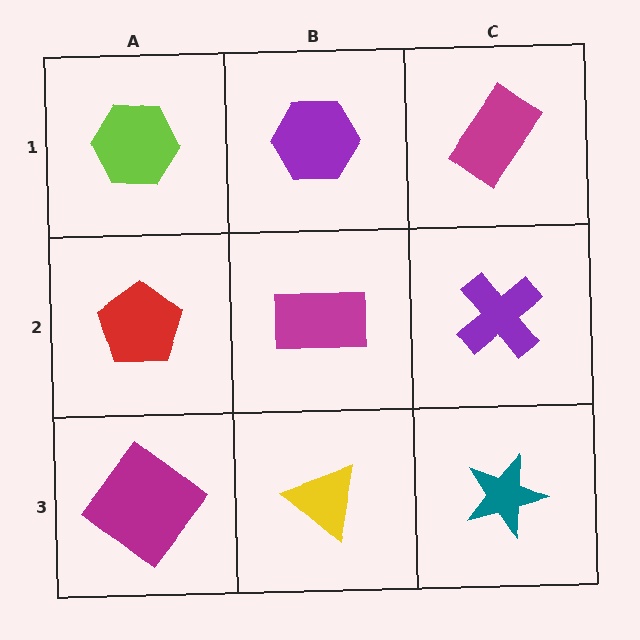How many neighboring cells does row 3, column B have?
3.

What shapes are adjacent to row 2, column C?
A magenta rectangle (row 1, column C), a teal star (row 3, column C), a magenta rectangle (row 2, column B).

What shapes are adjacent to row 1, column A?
A red pentagon (row 2, column A), a purple hexagon (row 1, column B).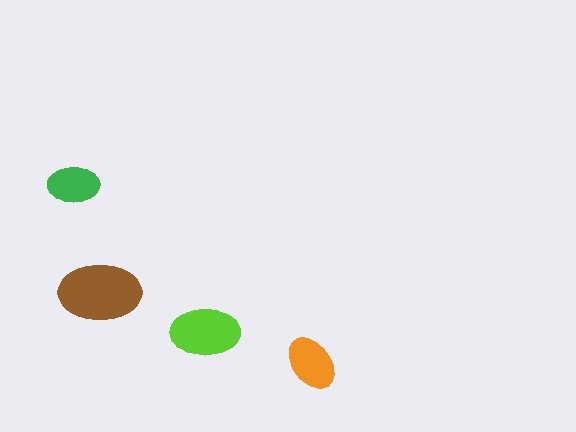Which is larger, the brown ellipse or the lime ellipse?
The brown one.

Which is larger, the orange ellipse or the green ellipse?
The orange one.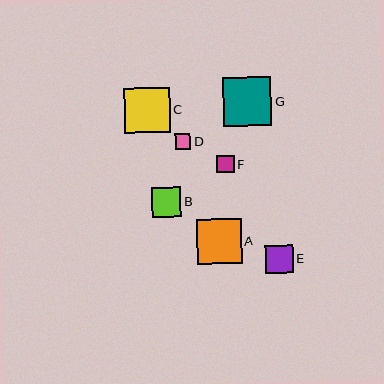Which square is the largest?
Square G is the largest with a size of approximately 49 pixels.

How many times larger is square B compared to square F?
Square B is approximately 1.6 times the size of square F.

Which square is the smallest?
Square D is the smallest with a size of approximately 16 pixels.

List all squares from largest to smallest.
From largest to smallest: G, C, A, B, E, F, D.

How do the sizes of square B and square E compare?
Square B and square E are approximately the same size.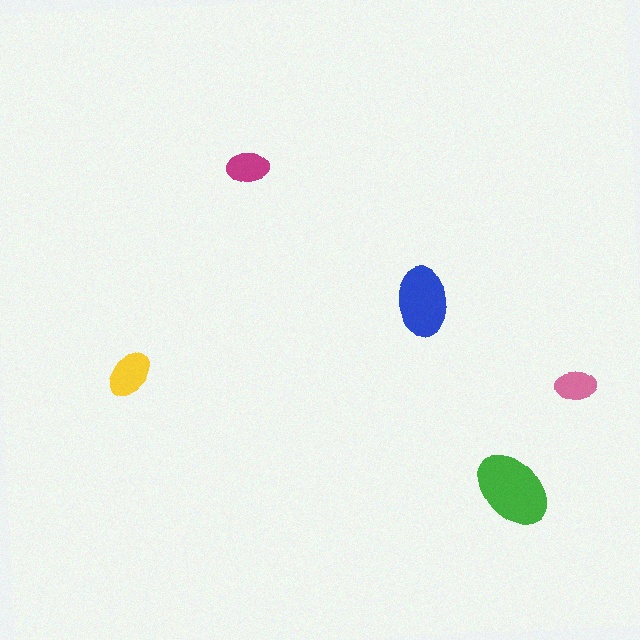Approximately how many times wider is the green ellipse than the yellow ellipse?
About 1.5 times wider.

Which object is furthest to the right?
The pink ellipse is rightmost.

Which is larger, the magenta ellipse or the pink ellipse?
The magenta one.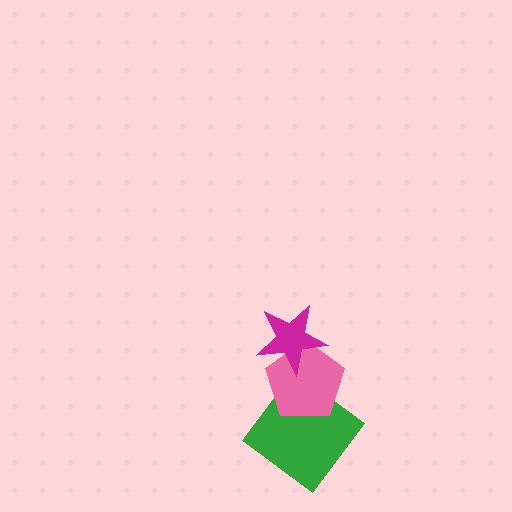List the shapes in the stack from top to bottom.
From top to bottom: the magenta star, the pink pentagon, the green diamond.